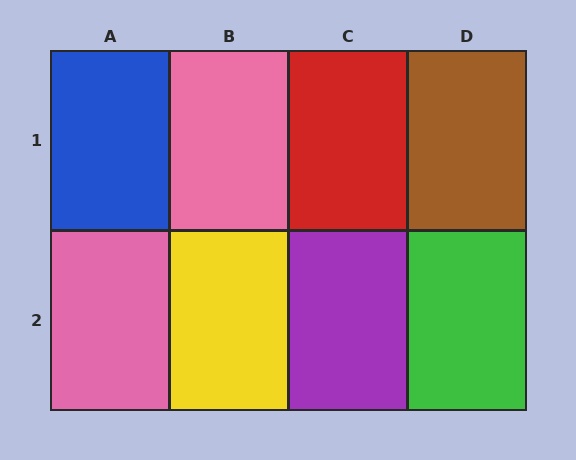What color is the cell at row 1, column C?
Red.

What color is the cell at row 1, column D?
Brown.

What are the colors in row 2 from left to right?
Pink, yellow, purple, green.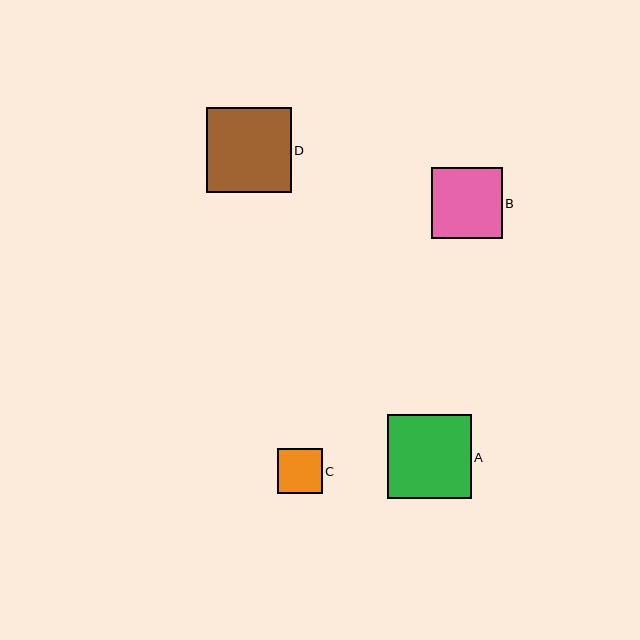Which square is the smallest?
Square C is the smallest with a size of approximately 45 pixels.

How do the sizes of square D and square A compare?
Square D and square A are approximately the same size.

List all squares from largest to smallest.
From largest to smallest: D, A, B, C.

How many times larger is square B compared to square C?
Square B is approximately 1.6 times the size of square C.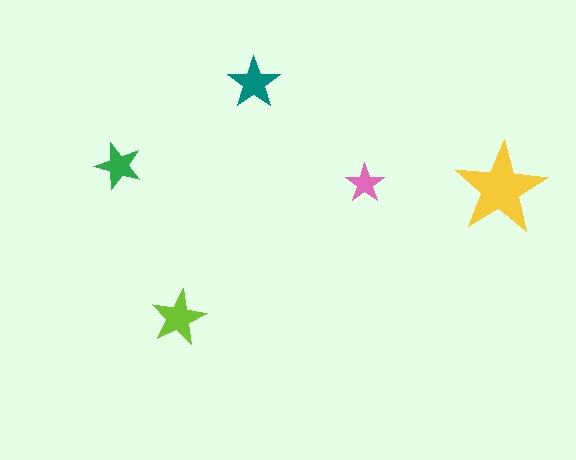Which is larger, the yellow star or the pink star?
The yellow one.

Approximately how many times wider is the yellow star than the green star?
About 2 times wider.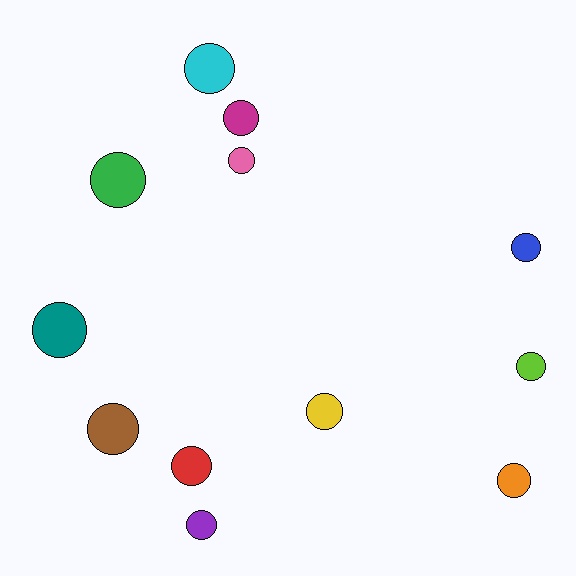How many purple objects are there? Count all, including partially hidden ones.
There is 1 purple object.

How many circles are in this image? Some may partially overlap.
There are 12 circles.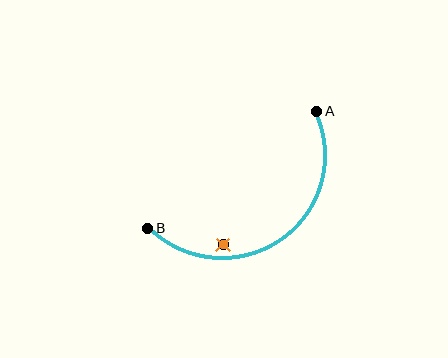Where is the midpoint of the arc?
The arc midpoint is the point on the curve farthest from the straight line joining A and B. It sits below and to the right of that line.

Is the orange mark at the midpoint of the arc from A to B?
No — the orange mark does not lie on the arc at all. It sits slightly inside the curve.